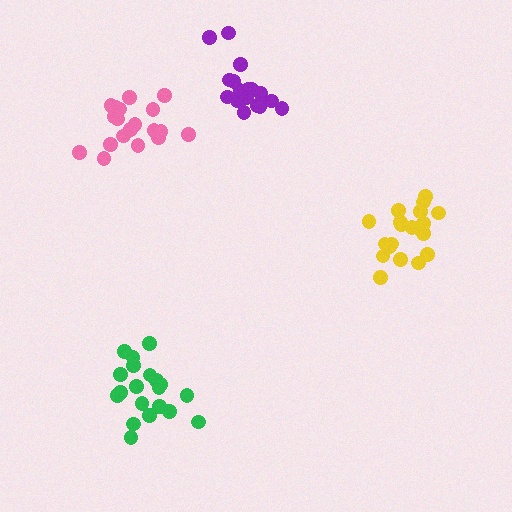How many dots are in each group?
Group 1: 20 dots, Group 2: 19 dots, Group 3: 19 dots, Group 4: 20 dots (78 total).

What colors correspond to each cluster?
The clusters are colored: yellow, pink, purple, green.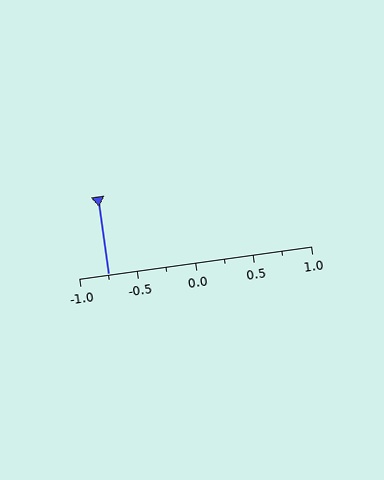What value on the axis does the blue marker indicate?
The marker indicates approximately -0.75.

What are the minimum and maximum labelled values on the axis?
The axis runs from -1.0 to 1.0.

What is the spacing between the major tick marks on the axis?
The major ticks are spaced 0.5 apart.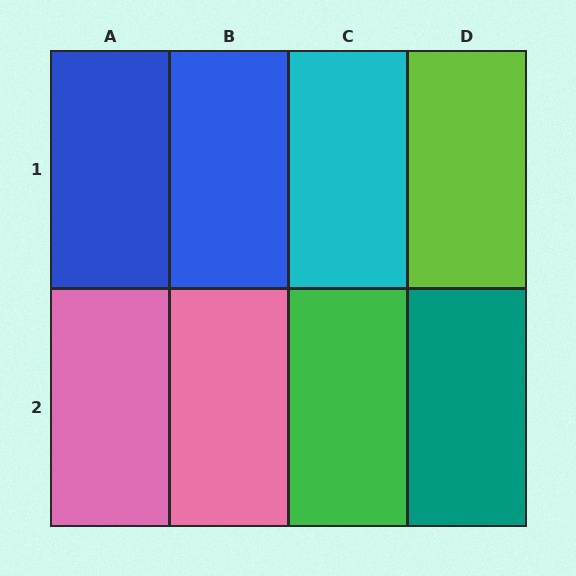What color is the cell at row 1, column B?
Blue.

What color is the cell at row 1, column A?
Blue.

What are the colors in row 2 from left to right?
Pink, pink, green, teal.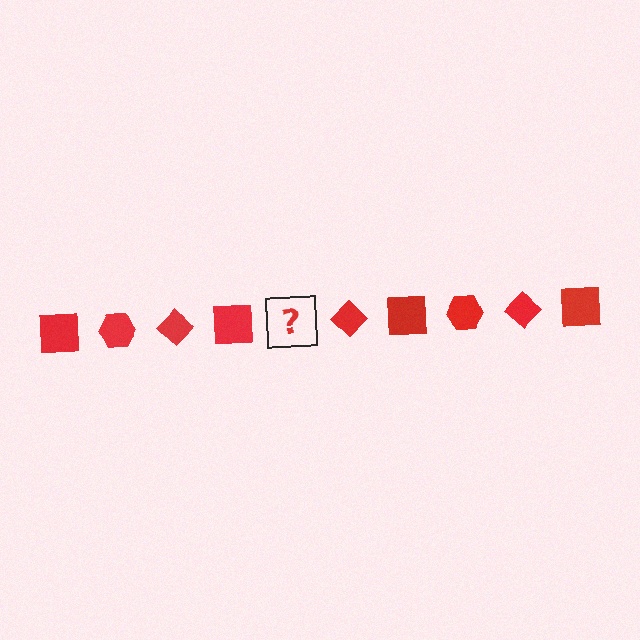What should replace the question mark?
The question mark should be replaced with a red hexagon.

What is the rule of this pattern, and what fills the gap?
The rule is that the pattern cycles through square, hexagon, diamond shapes in red. The gap should be filled with a red hexagon.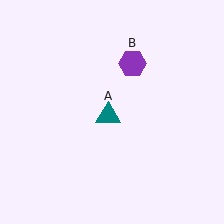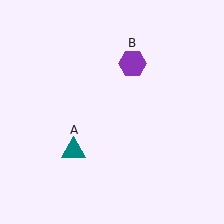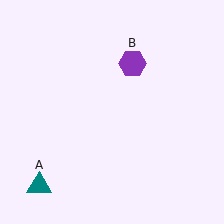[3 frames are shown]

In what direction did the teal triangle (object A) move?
The teal triangle (object A) moved down and to the left.